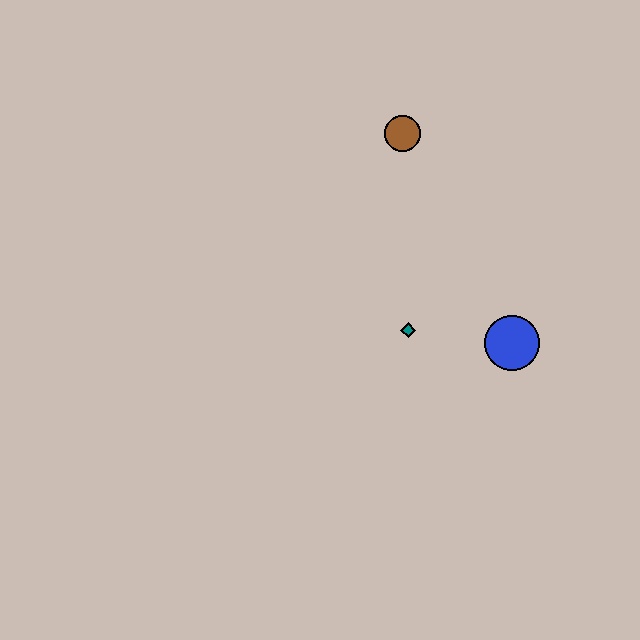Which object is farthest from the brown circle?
The blue circle is farthest from the brown circle.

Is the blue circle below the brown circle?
Yes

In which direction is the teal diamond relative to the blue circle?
The teal diamond is to the left of the blue circle.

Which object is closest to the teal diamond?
The blue circle is closest to the teal diamond.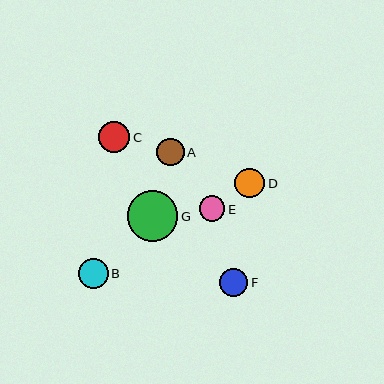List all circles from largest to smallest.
From largest to smallest: G, C, B, D, F, A, E.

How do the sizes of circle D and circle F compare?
Circle D and circle F are approximately the same size.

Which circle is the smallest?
Circle E is the smallest with a size of approximately 26 pixels.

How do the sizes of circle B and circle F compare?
Circle B and circle F are approximately the same size.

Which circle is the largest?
Circle G is the largest with a size of approximately 50 pixels.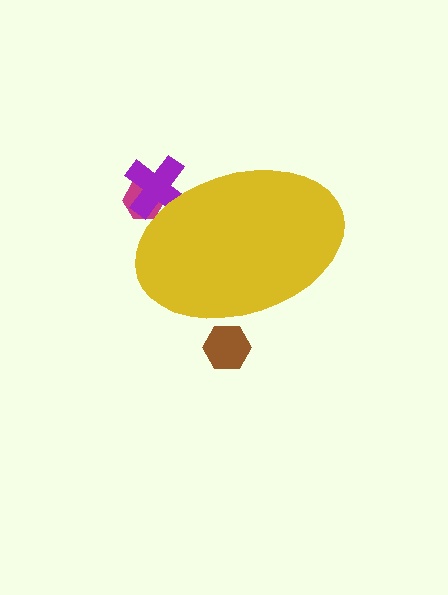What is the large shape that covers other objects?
A yellow ellipse.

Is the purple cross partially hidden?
Yes, the purple cross is partially hidden behind the yellow ellipse.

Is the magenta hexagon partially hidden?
Yes, the magenta hexagon is partially hidden behind the yellow ellipse.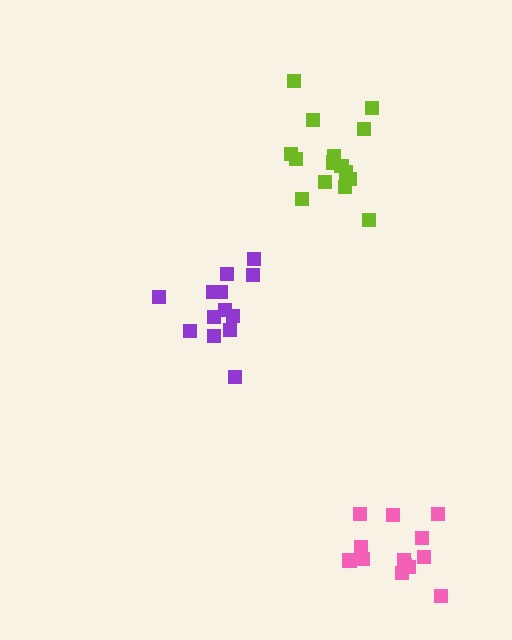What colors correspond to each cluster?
The clusters are colored: purple, lime, pink.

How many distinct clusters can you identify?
There are 3 distinct clusters.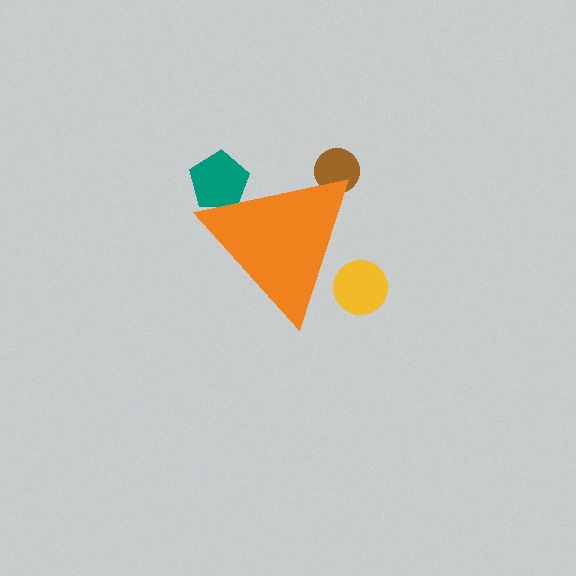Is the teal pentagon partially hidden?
Yes, the teal pentagon is partially hidden behind the orange triangle.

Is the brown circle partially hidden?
Yes, the brown circle is partially hidden behind the orange triangle.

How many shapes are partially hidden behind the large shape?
3 shapes are partially hidden.